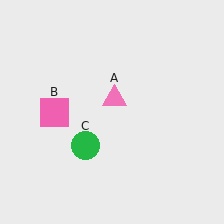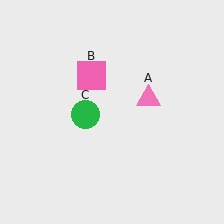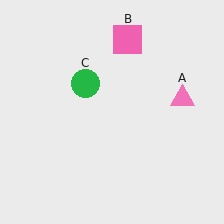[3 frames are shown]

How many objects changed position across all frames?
3 objects changed position: pink triangle (object A), pink square (object B), green circle (object C).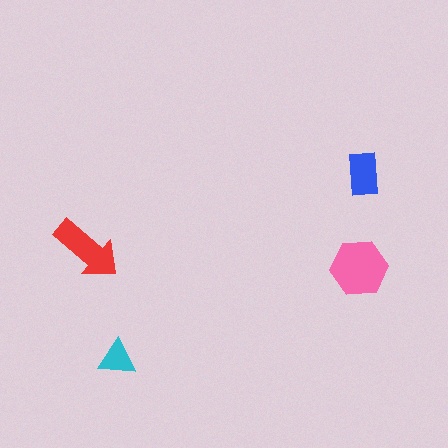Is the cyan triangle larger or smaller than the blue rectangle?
Smaller.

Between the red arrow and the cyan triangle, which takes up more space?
The red arrow.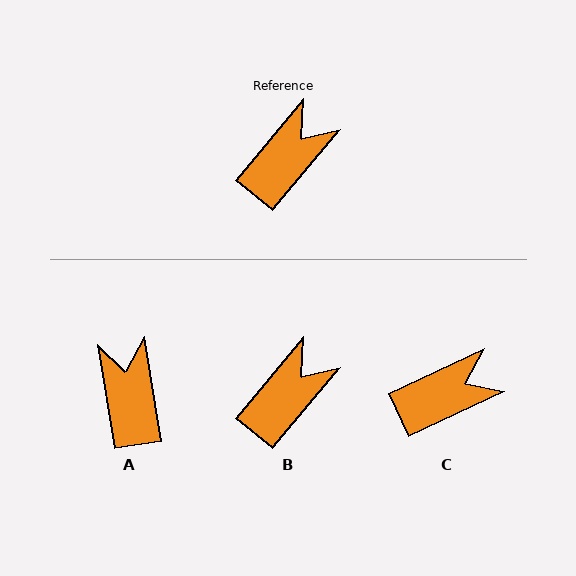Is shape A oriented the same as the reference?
No, it is off by about 49 degrees.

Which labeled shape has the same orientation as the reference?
B.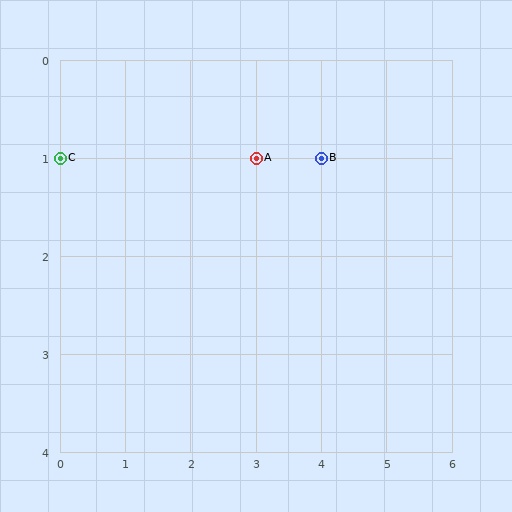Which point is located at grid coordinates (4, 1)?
Point B is at (4, 1).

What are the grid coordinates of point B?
Point B is at grid coordinates (4, 1).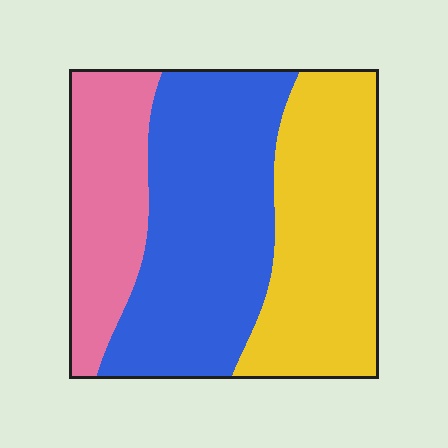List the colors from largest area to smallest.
From largest to smallest: blue, yellow, pink.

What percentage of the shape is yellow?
Yellow covers 35% of the shape.